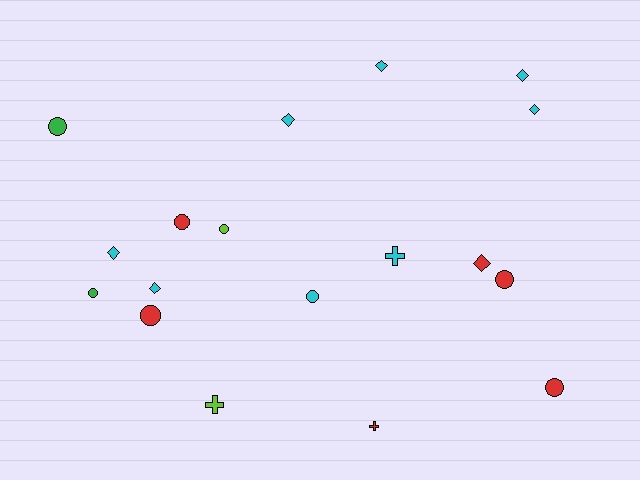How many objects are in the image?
There are 18 objects.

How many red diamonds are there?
There is 1 red diamond.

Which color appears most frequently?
Cyan, with 8 objects.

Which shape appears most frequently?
Circle, with 8 objects.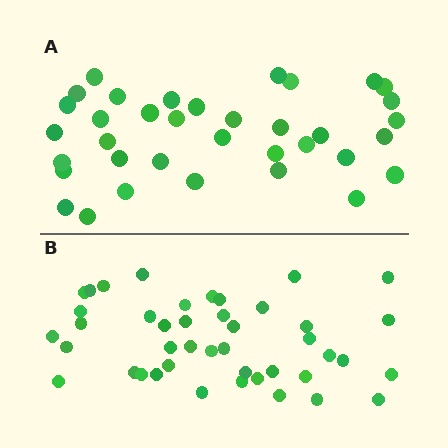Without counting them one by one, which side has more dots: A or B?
Region B (the bottom region) has more dots.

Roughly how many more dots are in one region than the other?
Region B has roughly 8 or so more dots than region A.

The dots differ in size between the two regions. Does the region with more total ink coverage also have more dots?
No. Region A has more total ink coverage because its dots are larger, but region B actually contains more individual dots. Total area can be misleading — the number of items is what matters here.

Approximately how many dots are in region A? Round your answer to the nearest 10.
About 40 dots. (The exact count is 36, which rounds to 40.)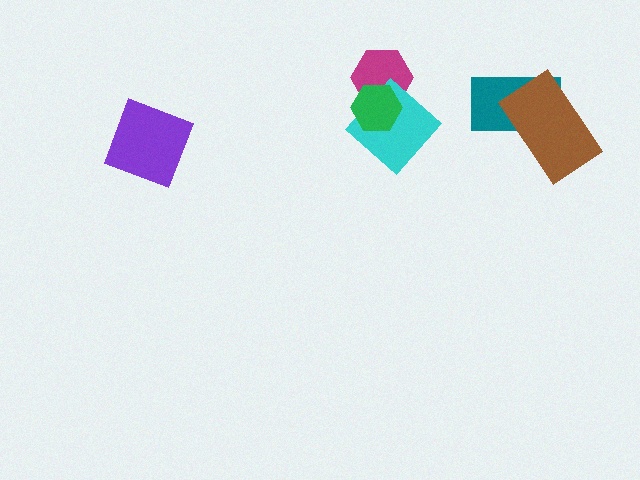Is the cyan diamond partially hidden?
Yes, it is partially covered by another shape.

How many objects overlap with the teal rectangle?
1 object overlaps with the teal rectangle.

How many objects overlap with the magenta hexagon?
2 objects overlap with the magenta hexagon.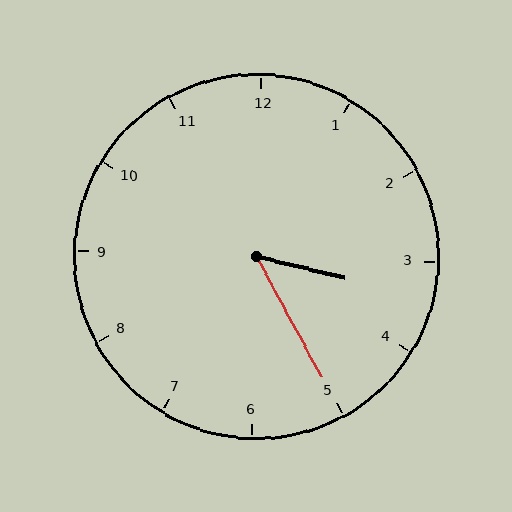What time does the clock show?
3:25.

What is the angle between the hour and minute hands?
Approximately 48 degrees.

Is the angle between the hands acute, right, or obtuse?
It is acute.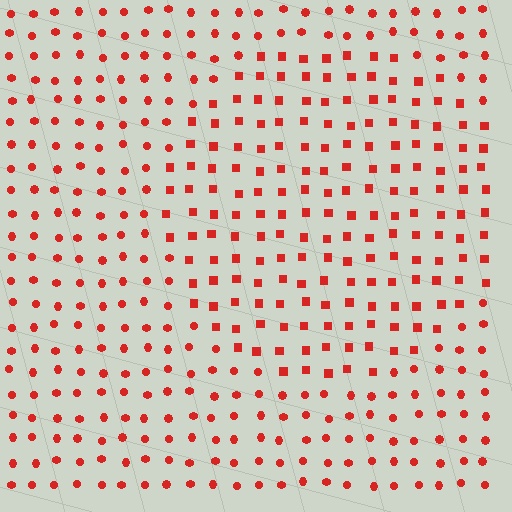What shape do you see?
I see a circle.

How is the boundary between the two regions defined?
The boundary is defined by a change in element shape: squares inside vs. circles outside. All elements share the same color and spacing.